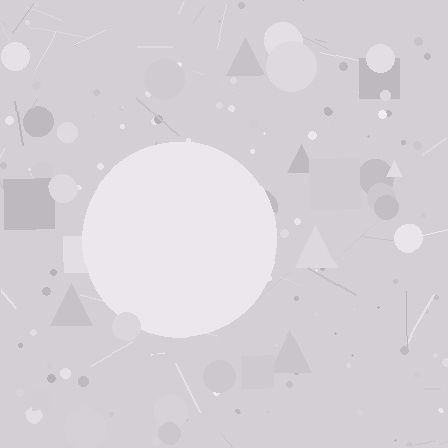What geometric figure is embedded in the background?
A circle is embedded in the background.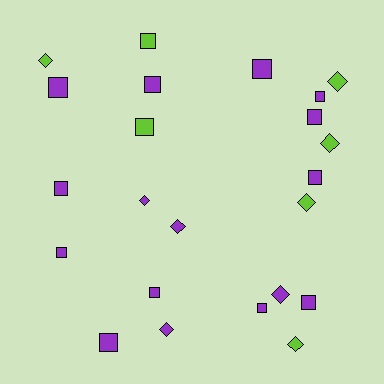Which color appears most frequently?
Purple, with 16 objects.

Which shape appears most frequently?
Square, with 14 objects.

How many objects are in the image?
There are 23 objects.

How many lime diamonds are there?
There are 5 lime diamonds.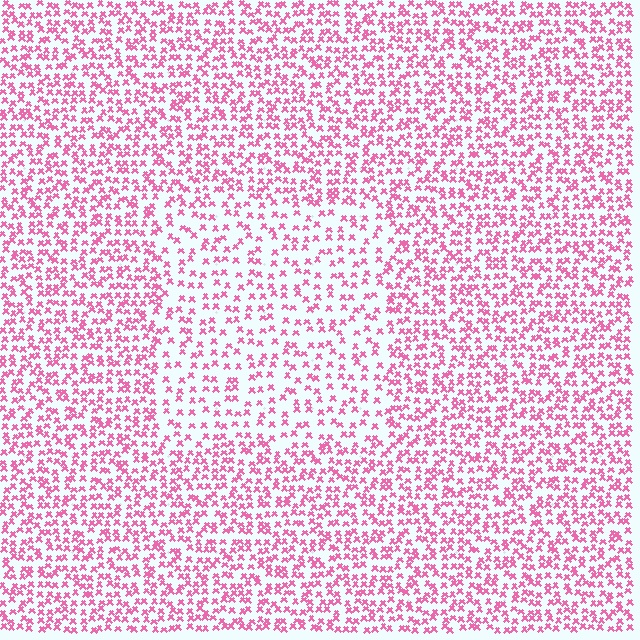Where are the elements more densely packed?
The elements are more densely packed outside the rectangle boundary.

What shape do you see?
I see a rectangle.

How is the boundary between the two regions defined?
The boundary is defined by a change in element density (approximately 1.7x ratio). All elements are the same color, size, and shape.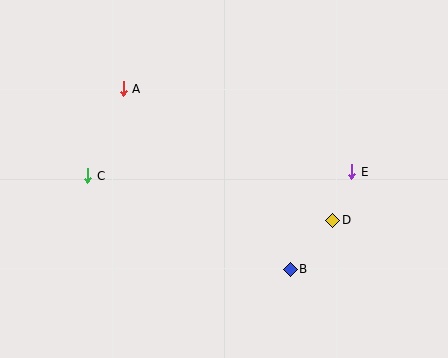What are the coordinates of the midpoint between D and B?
The midpoint between D and B is at (312, 245).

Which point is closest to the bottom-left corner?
Point C is closest to the bottom-left corner.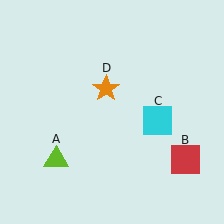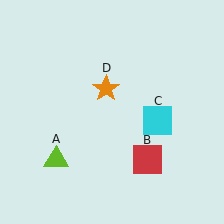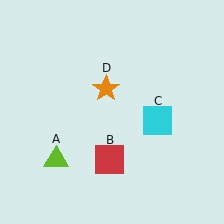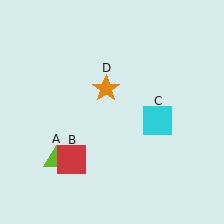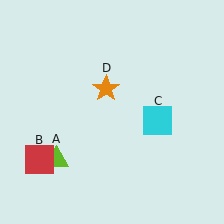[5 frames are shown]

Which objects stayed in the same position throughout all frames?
Lime triangle (object A) and cyan square (object C) and orange star (object D) remained stationary.